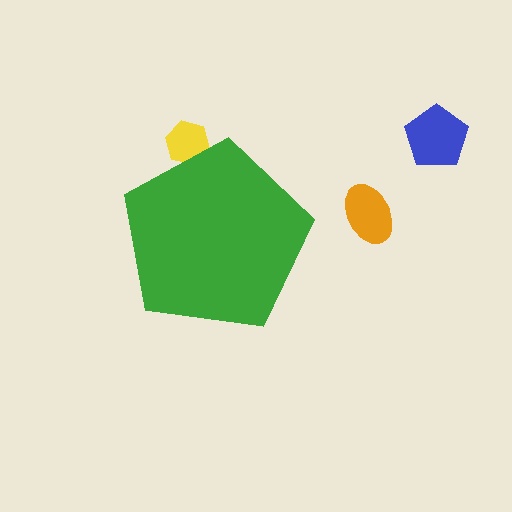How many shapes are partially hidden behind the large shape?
1 shape is partially hidden.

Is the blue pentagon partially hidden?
No, the blue pentagon is fully visible.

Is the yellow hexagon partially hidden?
Yes, the yellow hexagon is partially hidden behind the green pentagon.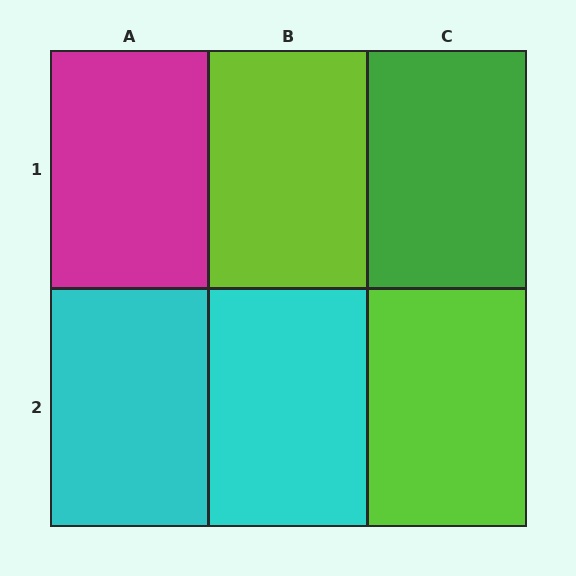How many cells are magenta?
1 cell is magenta.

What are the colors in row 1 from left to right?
Magenta, lime, green.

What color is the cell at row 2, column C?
Lime.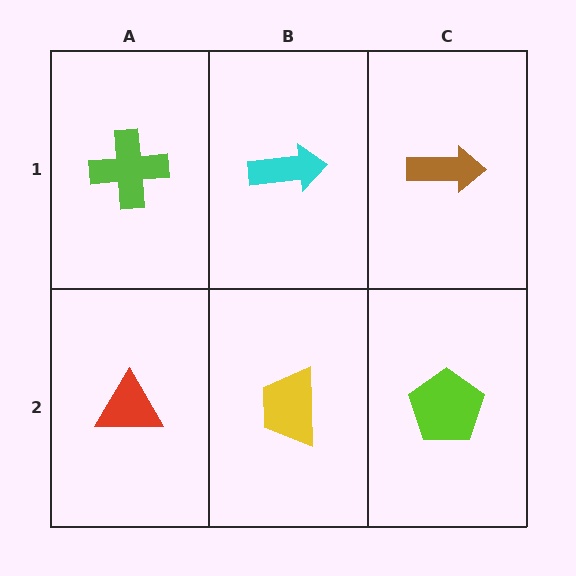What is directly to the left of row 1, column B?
A lime cross.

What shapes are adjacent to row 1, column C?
A lime pentagon (row 2, column C), a cyan arrow (row 1, column B).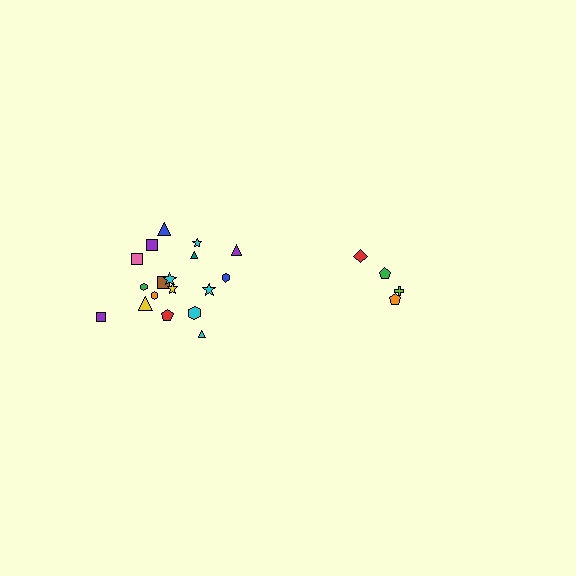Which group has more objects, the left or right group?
The left group.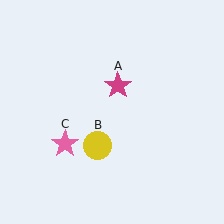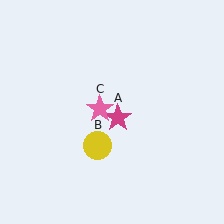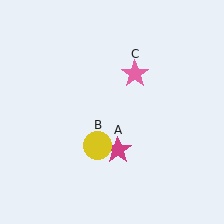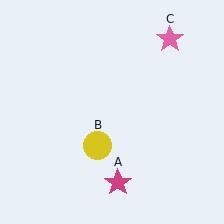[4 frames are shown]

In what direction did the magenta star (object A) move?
The magenta star (object A) moved down.